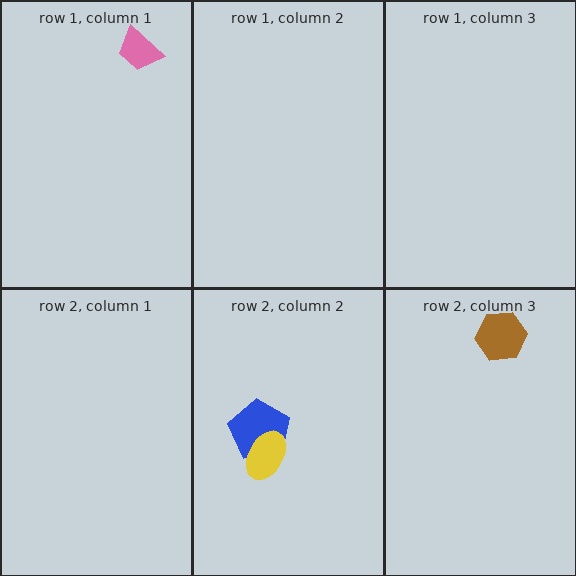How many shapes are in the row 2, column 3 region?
1.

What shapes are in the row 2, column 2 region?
The blue pentagon, the yellow ellipse.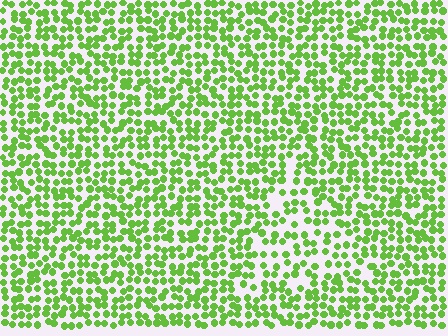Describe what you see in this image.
The image contains small lime elements arranged at two different densities. A triangle-shaped region is visible where the elements are less densely packed than the surrounding area.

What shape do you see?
I see a triangle.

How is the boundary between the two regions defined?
The boundary is defined by a change in element density (approximately 1.5x ratio). All elements are the same color, size, and shape.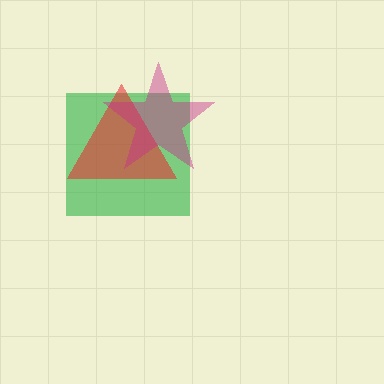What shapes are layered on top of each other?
The layered shapes are: a green square, a red triangle, a magenta star.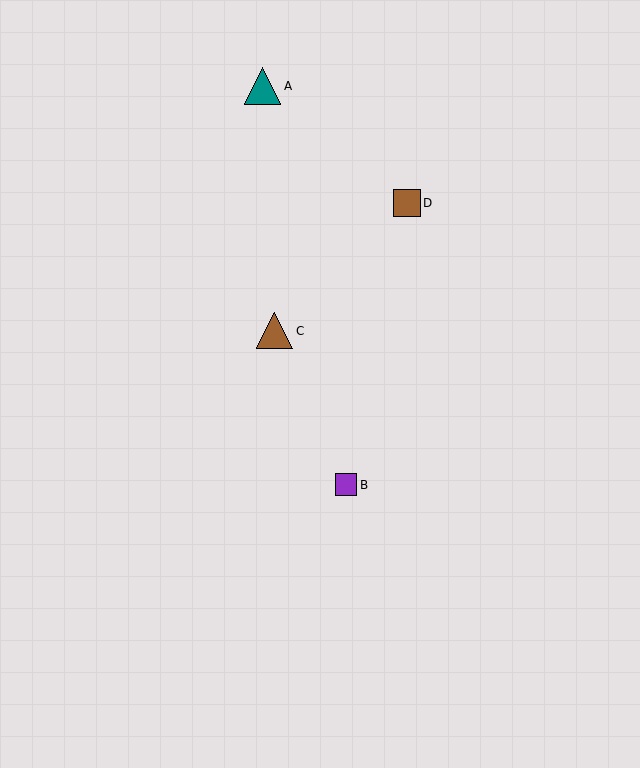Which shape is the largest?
The teal triangle (labeled A) is the largest.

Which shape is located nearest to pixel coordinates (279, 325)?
The brown triangle (labeled C) at (275, 331) is nearest to that location.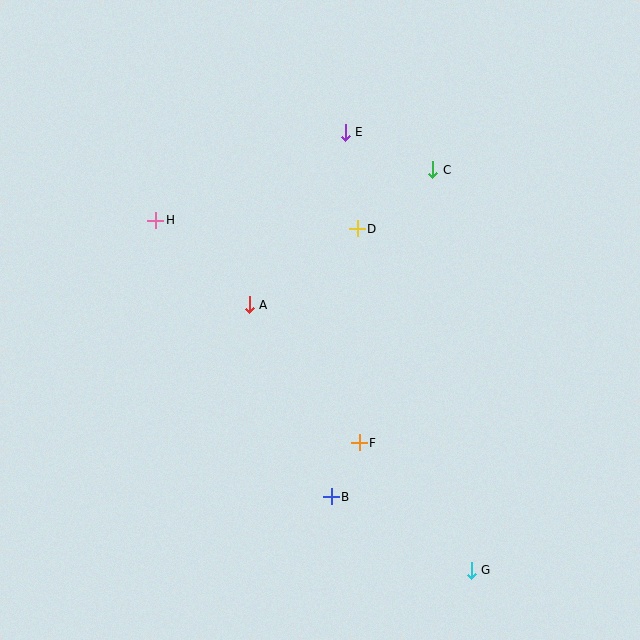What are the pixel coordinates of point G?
Point G is at (471, 570).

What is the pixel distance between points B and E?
The distance between B and E is 365 pixels.